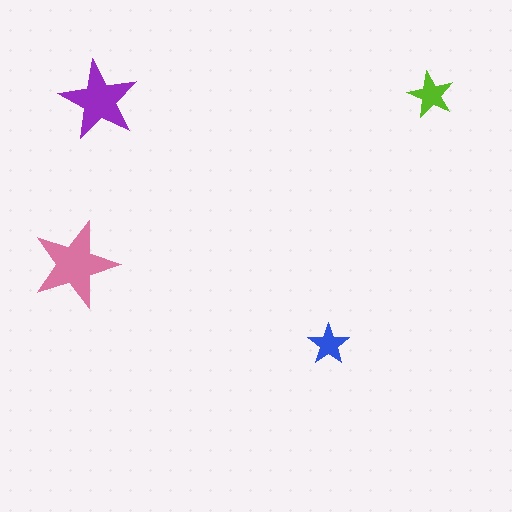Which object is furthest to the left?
The pink star is leftmost.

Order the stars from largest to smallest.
the pink one, the purple one, the lime one, the blue one.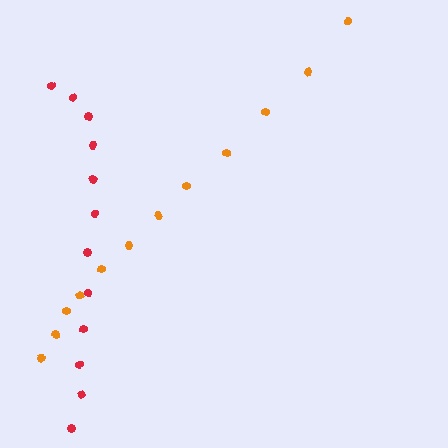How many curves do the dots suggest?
There are 2 distinct paths.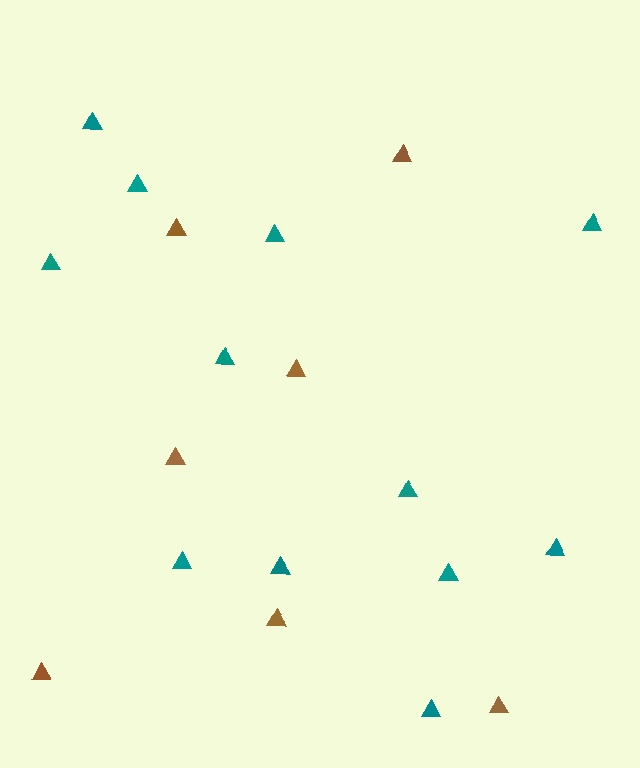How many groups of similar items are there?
There are 2 groups: one group of teal triangles (12) and one group of brown triangles (7).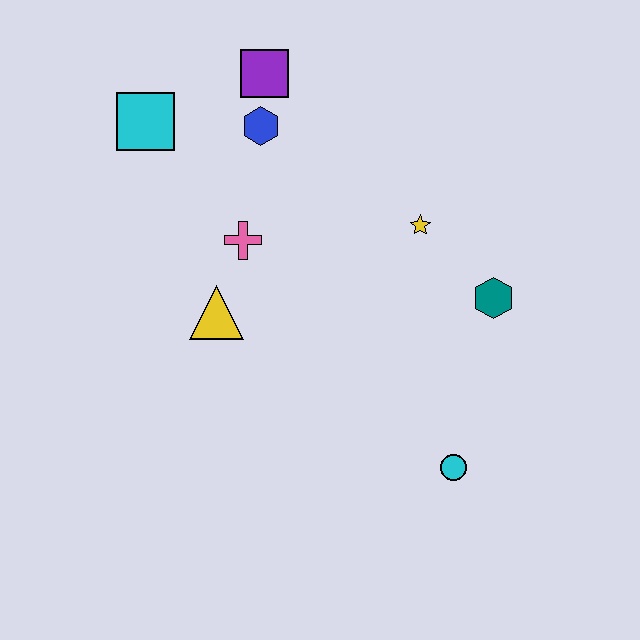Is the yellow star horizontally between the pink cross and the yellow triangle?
No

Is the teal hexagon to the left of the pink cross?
No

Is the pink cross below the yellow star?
Yes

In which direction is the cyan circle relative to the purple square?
The cyan circle is below the purple square.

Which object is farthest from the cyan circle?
The cyan square is farthest from the cyan circle.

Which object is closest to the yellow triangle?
The pink cross is closest to the yellow triangle.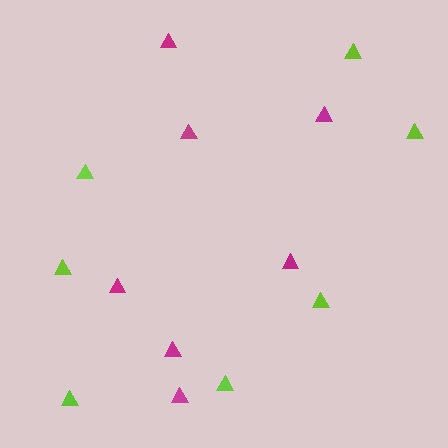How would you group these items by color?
There are 2 groups: one group of magenta triangles (7) and one group of lime triangles (7).